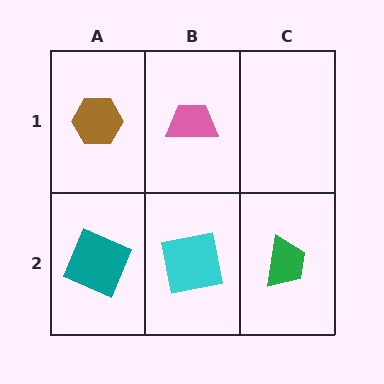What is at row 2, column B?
A cyan square.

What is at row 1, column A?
A brown hexagon.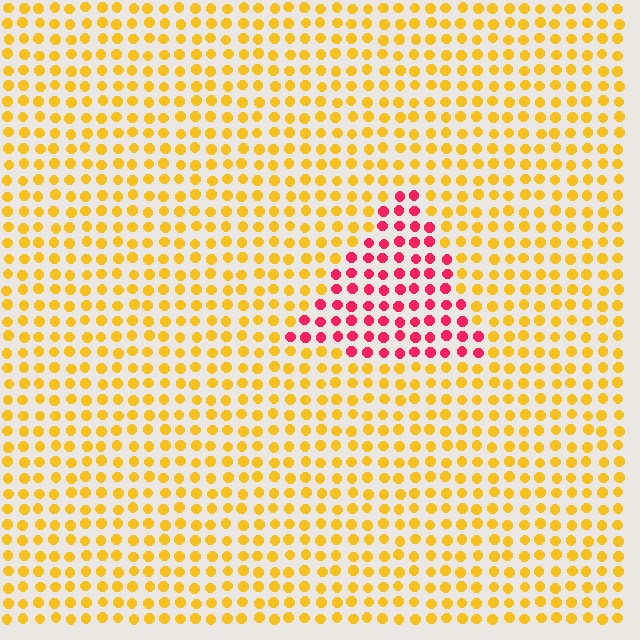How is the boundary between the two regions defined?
The boundary is defined purely by a slight shift in hue (about 63 degrees). Spacing, size, and orientation are identical on both sides.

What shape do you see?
I see a triangle.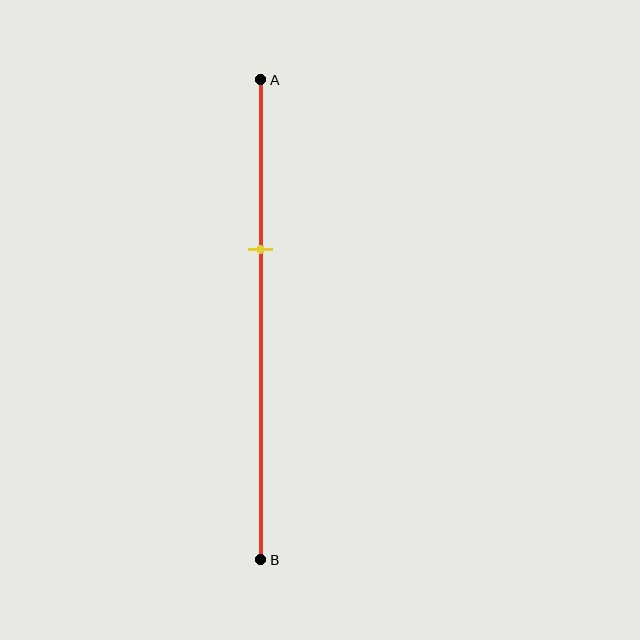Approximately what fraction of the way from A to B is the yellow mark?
The yellow mark is approximately 35% of the way from A to B.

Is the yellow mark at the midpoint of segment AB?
No, the mark is at about 35% from A, not at the 50% midpoint.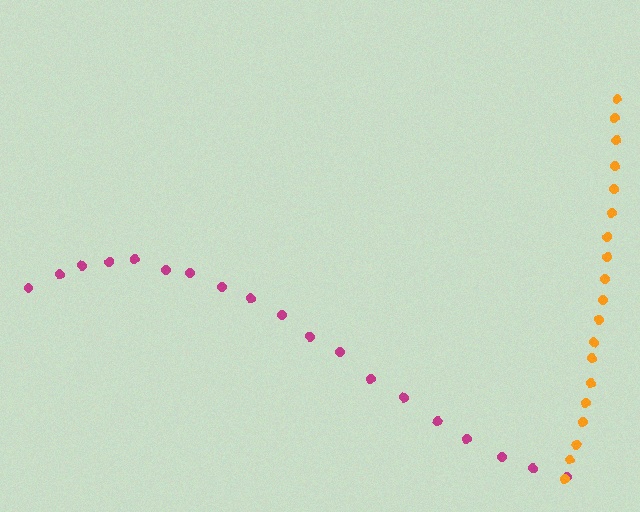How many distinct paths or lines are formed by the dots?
There are 2 distinct paths.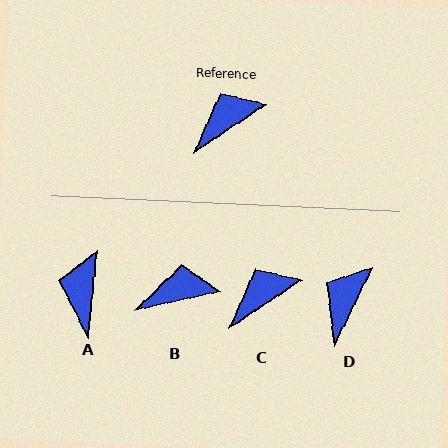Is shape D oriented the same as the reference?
No, it is off by about 31 degrees.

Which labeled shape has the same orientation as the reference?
C.